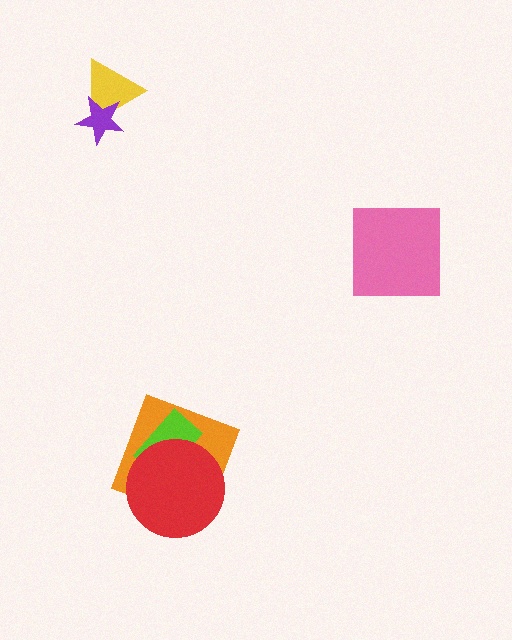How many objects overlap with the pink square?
0 objects overlap with the pink square.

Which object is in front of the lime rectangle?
The red circle is in front of the lime rectangle.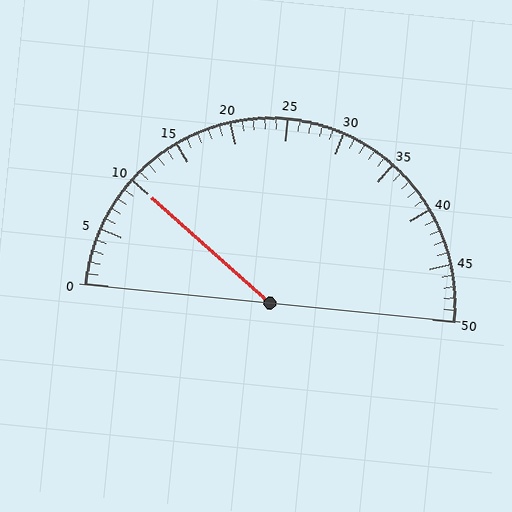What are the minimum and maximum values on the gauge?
The gauge ranges from 0 to 50.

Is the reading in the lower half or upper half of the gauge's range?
The reading is in the lower half of the range (0 to 50).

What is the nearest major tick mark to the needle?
The nearest major tick mark is 10.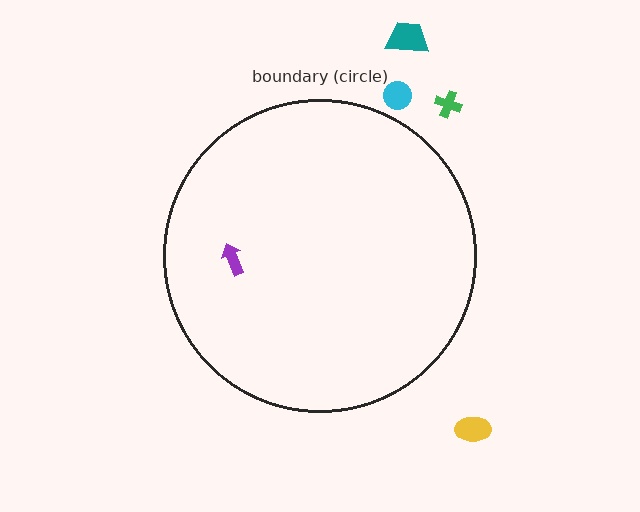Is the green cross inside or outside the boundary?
Outside.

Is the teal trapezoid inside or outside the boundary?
Outside.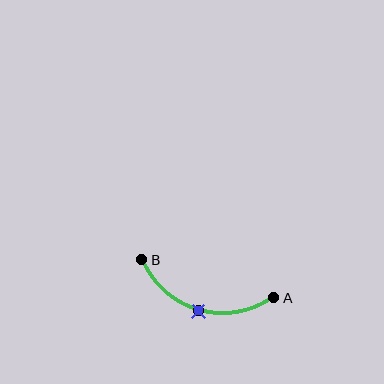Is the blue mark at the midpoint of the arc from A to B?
Yes. The blue mark lies on the arc at equal arc-length from both A and B — it is the arc midpoint.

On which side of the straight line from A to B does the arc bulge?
The arc bulges below the straight line connecting A and B.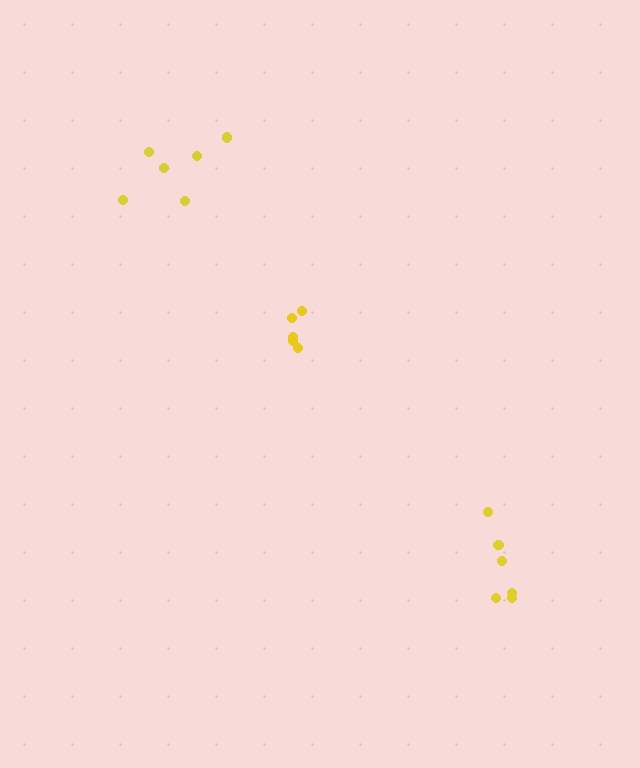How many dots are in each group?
Group 1: 5 dots, Group 2: 6 dots, Group 3: 6 dots (17 total).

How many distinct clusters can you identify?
There are 3 distinct clusters.